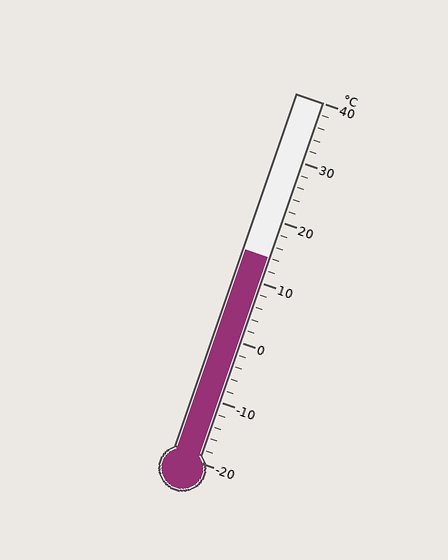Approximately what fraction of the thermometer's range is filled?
The thermometer is filled to approximately 55% of its range.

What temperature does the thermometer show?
The thermometer shows approximately 14°C.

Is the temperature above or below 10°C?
The temperature is above 10°C.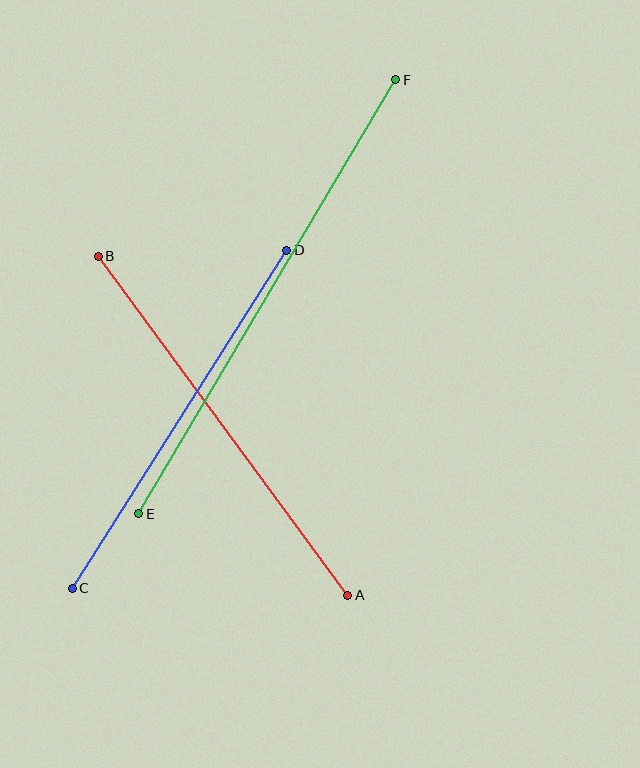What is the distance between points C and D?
The distance is approximately 400 pixels.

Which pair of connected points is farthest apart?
Points E and F are farthest apart.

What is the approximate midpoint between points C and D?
The midpoint is at approximately (179, 419) pixels.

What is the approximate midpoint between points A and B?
The midpoint is at approximately (223, 426) pixels.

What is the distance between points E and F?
The distance is approximately 505 pixels.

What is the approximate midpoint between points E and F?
The midpoint is at approximately (267, 297) pixels.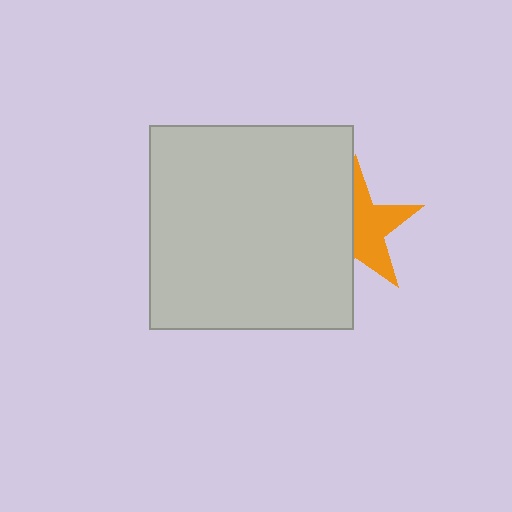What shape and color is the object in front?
The object in front is a light gray square.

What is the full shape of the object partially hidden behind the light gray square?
The partially hidden object is an orange star.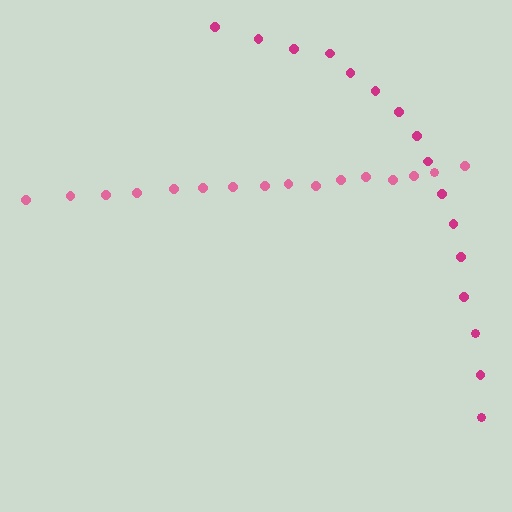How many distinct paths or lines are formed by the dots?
There are 2 distinct paths.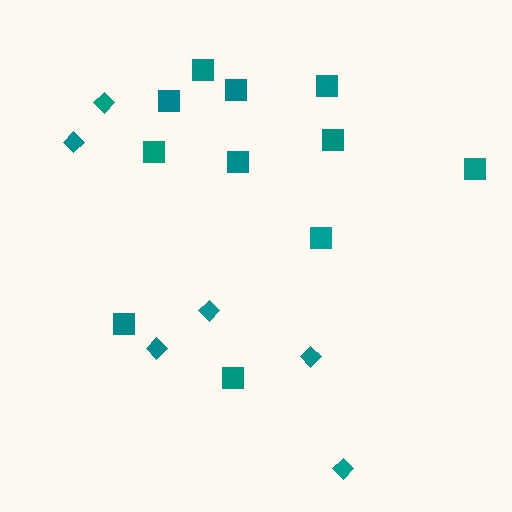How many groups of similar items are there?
There are 2 groups: one group of diamonds (6) and one group of squares (11).